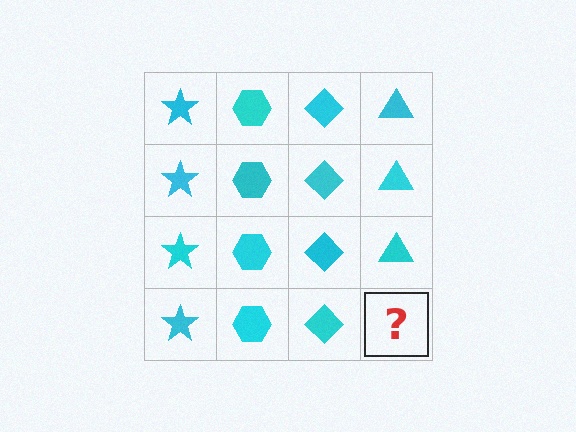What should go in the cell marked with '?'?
The missing cell should contain a cyan triangle.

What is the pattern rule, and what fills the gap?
The rule is that each column has a consistent shape. The gap should be filled with a cyan triangle.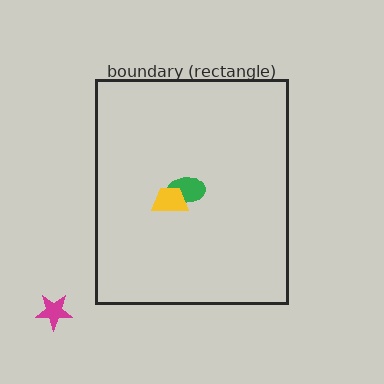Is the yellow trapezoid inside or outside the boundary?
Inside.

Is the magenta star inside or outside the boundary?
Outside.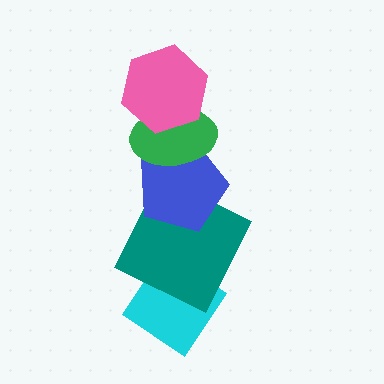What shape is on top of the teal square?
The blue pentagon is on top of the teal square.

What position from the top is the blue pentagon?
The blue pentagon is 3rd from the top.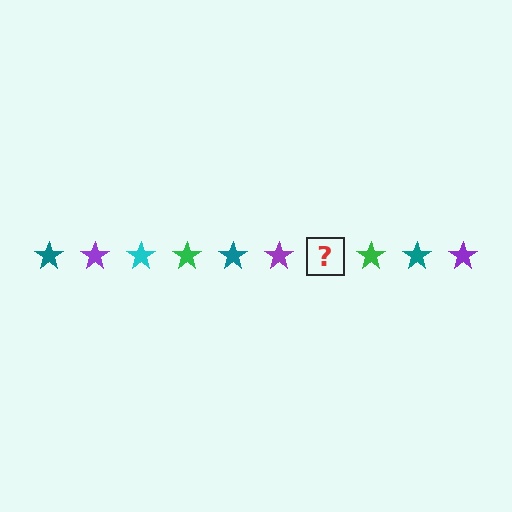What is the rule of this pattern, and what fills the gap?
The rule is that the pattern cycles through teal, purple, cyan, green stars. The gap should be filled with a cyan star.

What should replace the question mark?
The question mark should be replaced with a cyan star.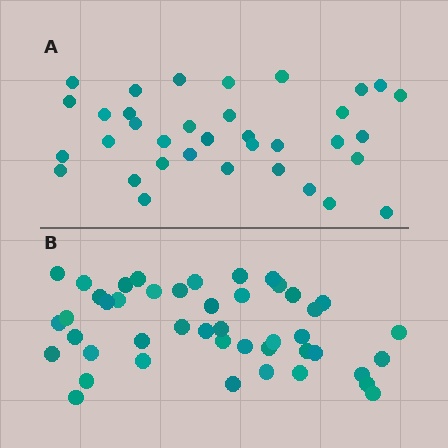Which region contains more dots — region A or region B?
Region B (the bottom region) has more dots.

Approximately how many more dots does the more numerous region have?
Region B has roughly 10 or so more dots than region A.